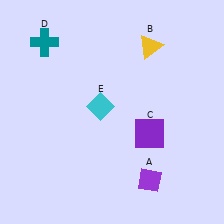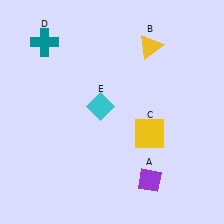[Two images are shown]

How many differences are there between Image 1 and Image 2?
There is 1 difference between the two images.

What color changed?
The square (C) changed from purple in Image 1 to yellow in Image 2.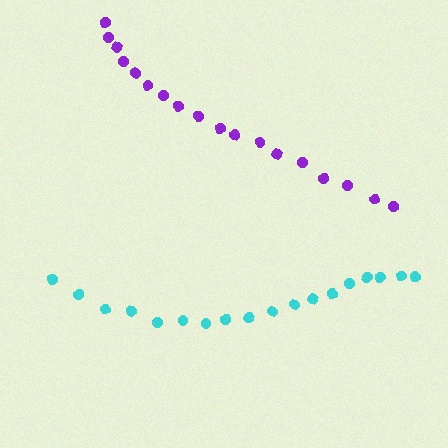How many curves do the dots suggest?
There are 2 distinct paths.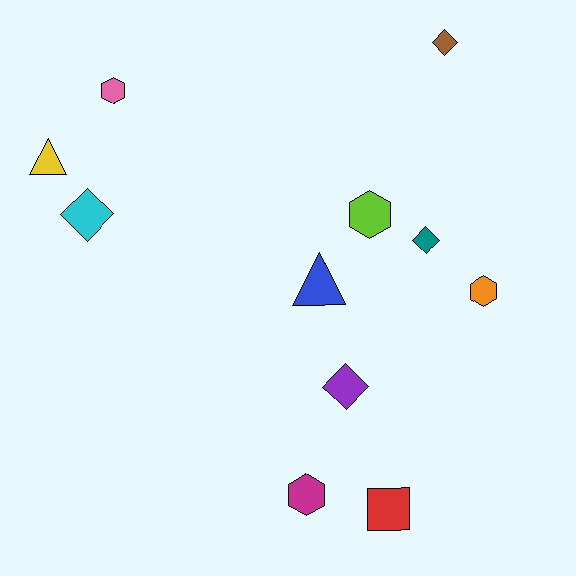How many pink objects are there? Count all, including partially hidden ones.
There is 1 pink object.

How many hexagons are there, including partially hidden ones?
There are 4 hexagons.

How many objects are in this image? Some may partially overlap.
There are 11 objects.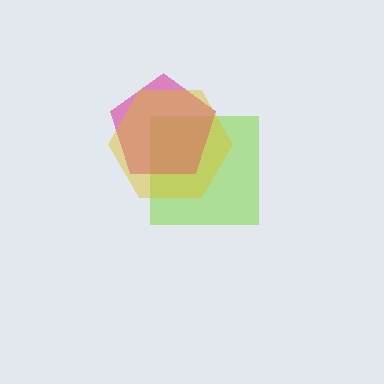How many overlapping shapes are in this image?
There are 3 overlapping shapes in the image.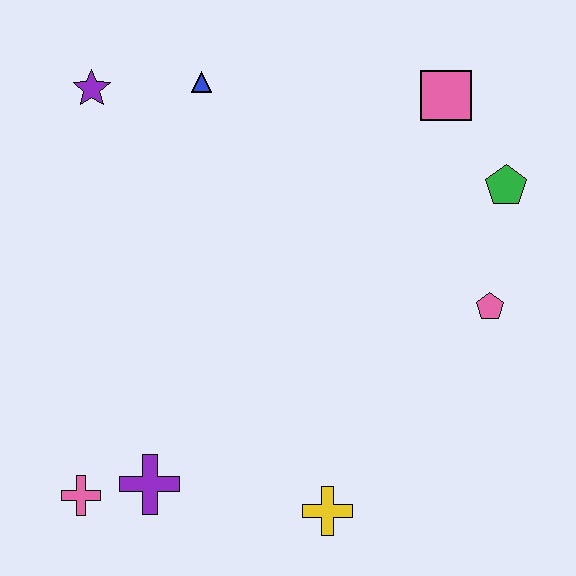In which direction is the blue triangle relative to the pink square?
The blue triangle is to the left of the pink square.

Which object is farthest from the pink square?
The pink cross is farthest from the pink square.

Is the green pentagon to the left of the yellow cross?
No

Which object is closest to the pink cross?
The purple cross is closest to the pink cross.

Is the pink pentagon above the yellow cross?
Yes